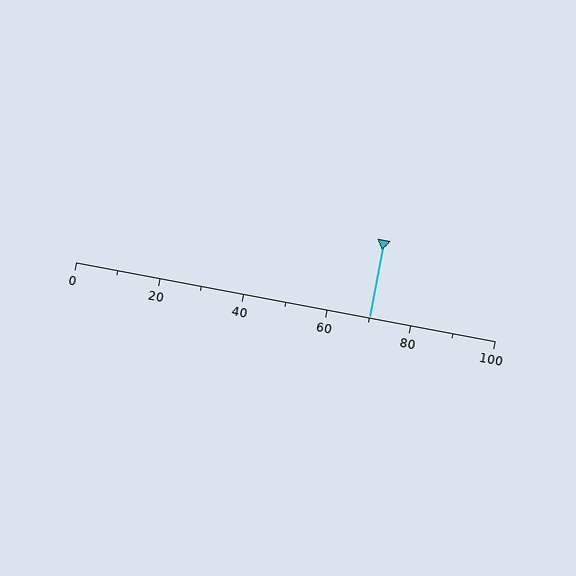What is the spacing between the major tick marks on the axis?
The major ticks are spaced 20 apart.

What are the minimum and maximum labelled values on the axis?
The axis runs from 0 to 100.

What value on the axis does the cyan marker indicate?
The marker indicates approximately 70.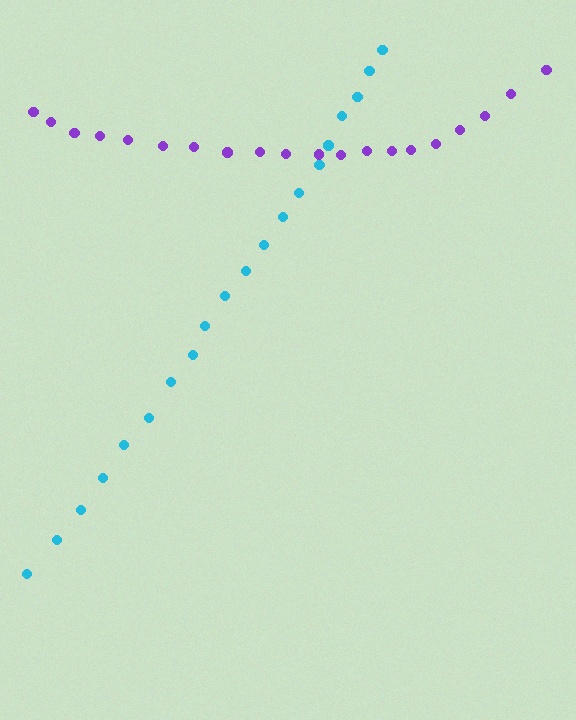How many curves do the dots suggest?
There are 2 distinct paths.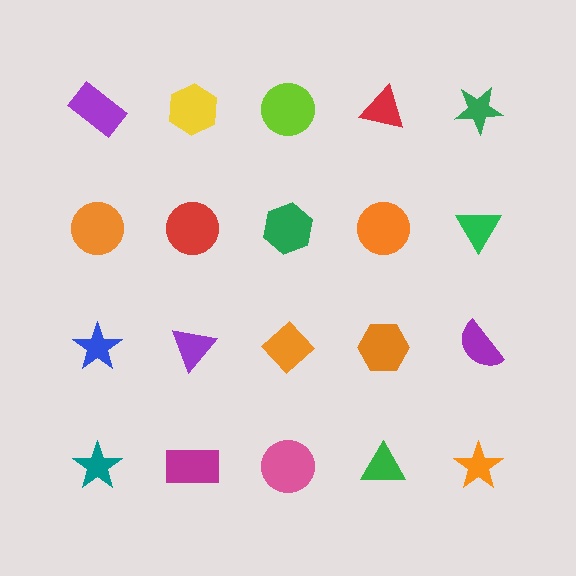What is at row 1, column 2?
A yellow hexagon.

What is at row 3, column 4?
An orange hexagon.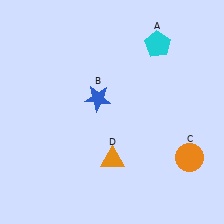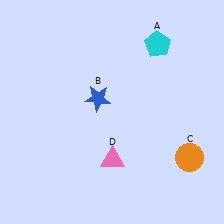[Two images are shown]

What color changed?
The triangle (D) changed from orange in Image 1 to pink in Image 2.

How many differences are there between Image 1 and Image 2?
There is 1 difference between the two images.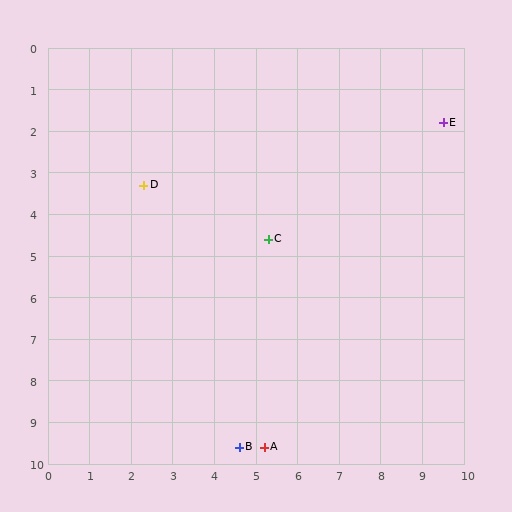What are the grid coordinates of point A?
Point A is at approximately (5.2, 9.6).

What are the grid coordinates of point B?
Point B is at approximately (4.6, 9.6).